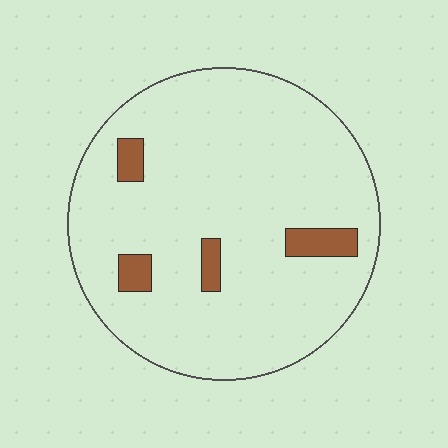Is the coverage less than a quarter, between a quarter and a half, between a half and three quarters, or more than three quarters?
Less than a quarter.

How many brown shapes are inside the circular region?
4.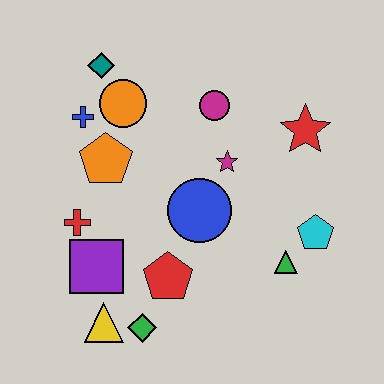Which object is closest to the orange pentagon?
The blue cross is closest to the orange pentagon.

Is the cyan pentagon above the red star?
No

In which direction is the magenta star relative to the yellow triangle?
The magenta star is above the yellow triangle.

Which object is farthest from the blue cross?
The cyan pentagon is farthest from the blue cross.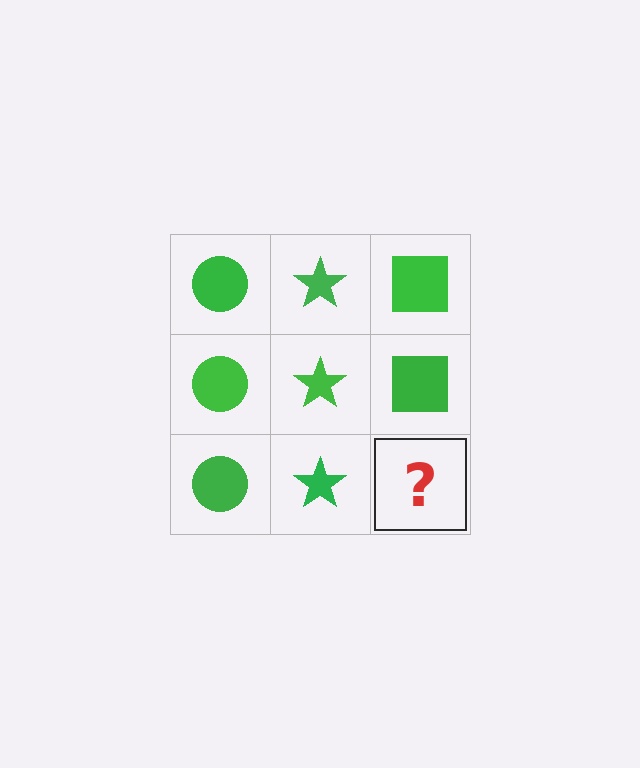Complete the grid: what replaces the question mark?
The question mark should be replaced with a green square.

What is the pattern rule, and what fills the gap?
The rule is that each column has a consistent shape. The gap should be filled with a green square.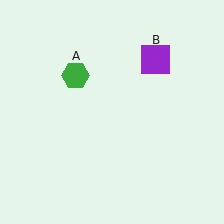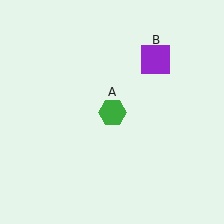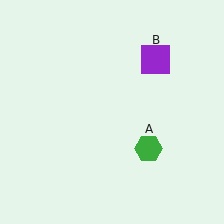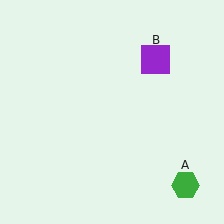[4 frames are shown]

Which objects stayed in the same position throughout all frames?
Purple square (object B) remained stationary.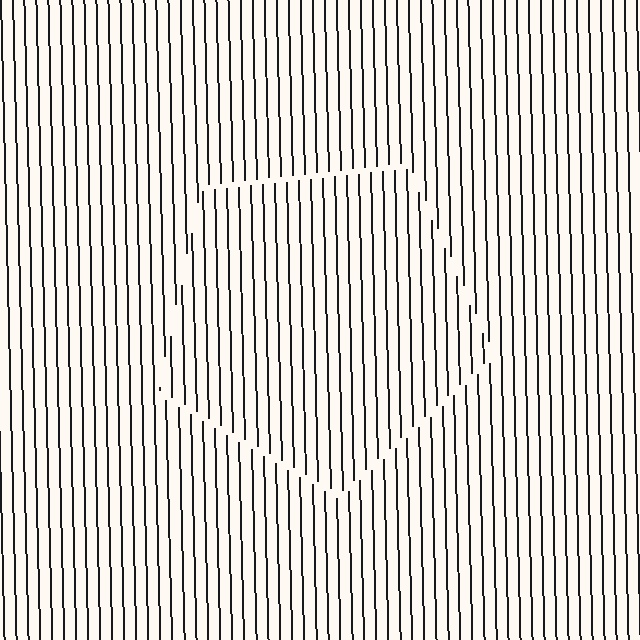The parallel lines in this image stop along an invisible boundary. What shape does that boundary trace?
An illusory pentagon. The interior of the shape contains the same grating, shifted by half a period — the contour is defined by the phase discontinuity where line-ends from the inner and outer gratings abut.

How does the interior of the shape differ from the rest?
The interior of the shape contains the same grating, shifted by half a period — the contour is defined by the phase discontinuity where line-ends from the inner and outer gratings abut.